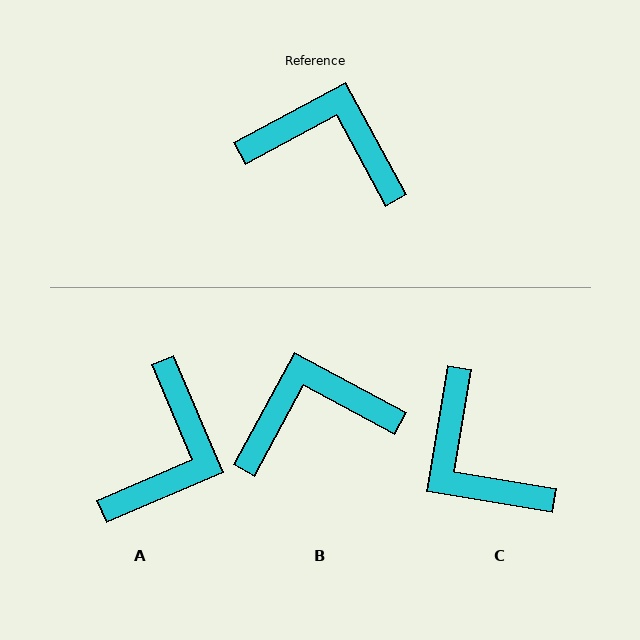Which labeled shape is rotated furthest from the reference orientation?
C, about 142 degrees away.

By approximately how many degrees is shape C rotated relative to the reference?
Approximately 142 degrees counter-clockwise.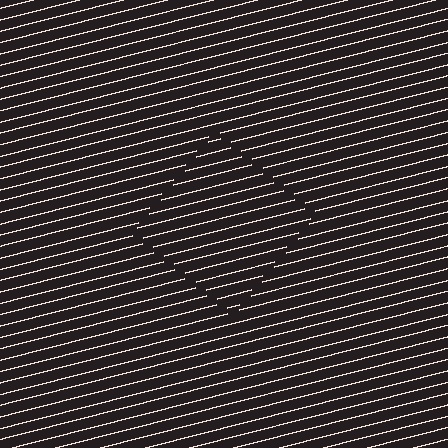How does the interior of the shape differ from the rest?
The interior of the shape contains the same grating, shifted by half a period — the contour is defined by the phase discontinuity where line-ends from the inner and outer gratings abut.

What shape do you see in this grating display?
An illusory square. The interior of the shape contains the same grating, shifted by half a period — the contour is defined by the phase discontinuity where line-ends from the inner and outer gratings abut.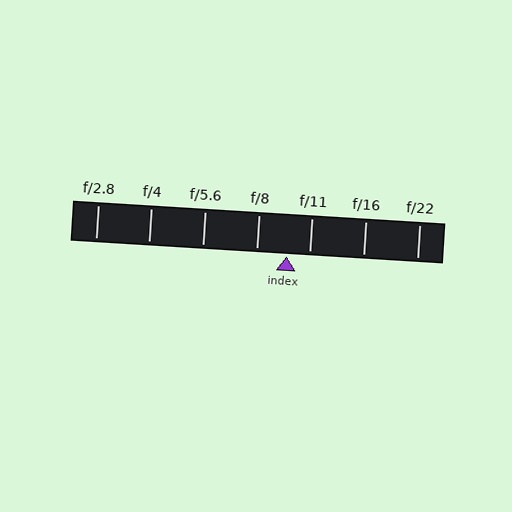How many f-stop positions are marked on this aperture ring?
There are 7 f-stop positions marked.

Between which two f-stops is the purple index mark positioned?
The index mark is between f/8 and f/11.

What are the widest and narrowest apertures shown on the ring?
The widest aperture shown is f/2.8 and the narrowest is f/22.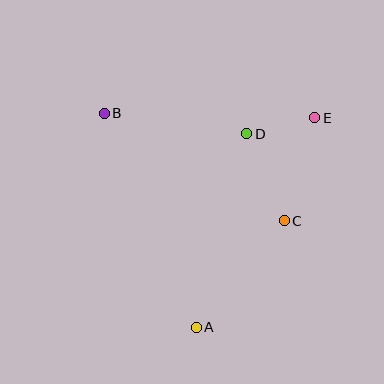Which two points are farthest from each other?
Points A and E are farthest from each other.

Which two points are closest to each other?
Points D and E are closest to each other.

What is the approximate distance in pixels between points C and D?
The distance between C and D is approximately 95 pixels.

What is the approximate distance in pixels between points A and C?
The distance between A and C is approximately 138 pixels.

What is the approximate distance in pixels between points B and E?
The distance between B and E is approximately 211 pixels.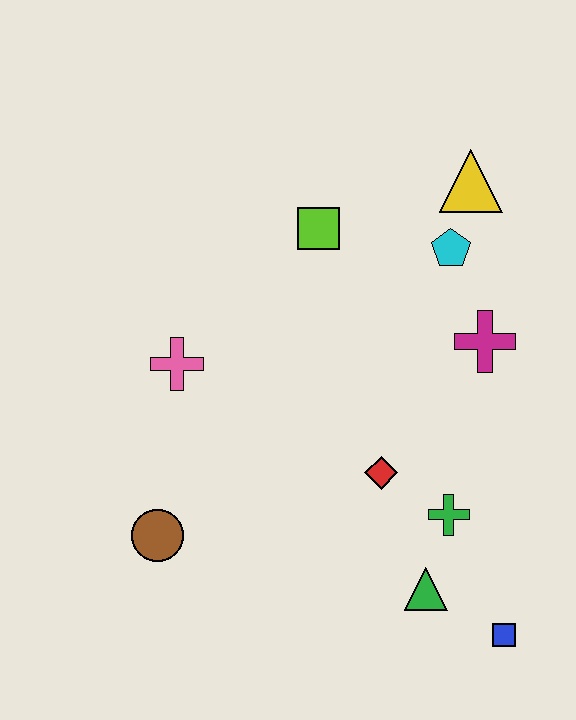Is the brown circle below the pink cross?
Yes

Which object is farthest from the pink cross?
The blue square is farthest from the pink cross.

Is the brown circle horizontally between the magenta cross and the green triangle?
No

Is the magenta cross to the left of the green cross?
No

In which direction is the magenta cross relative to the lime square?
The magenta cross is to the right of the lime square.